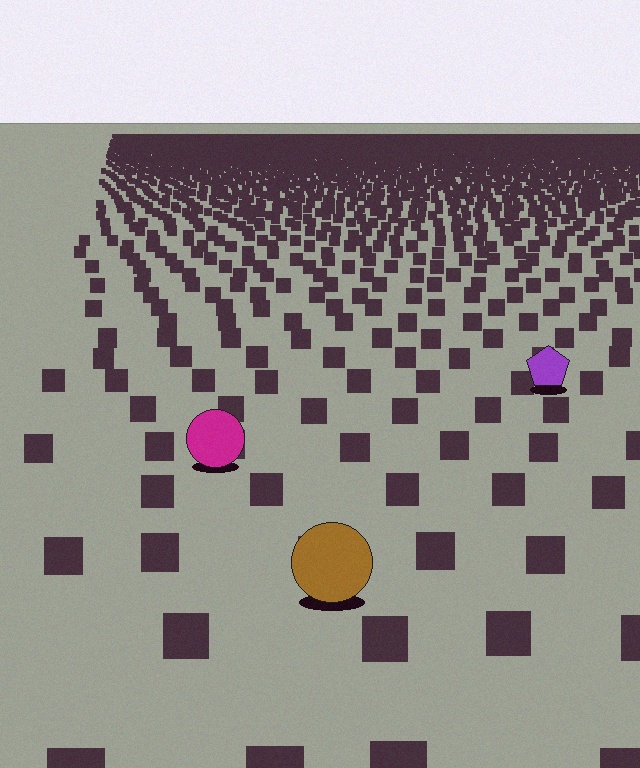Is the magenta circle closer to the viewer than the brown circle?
No. The brown circle is closer — you can tell from the texture gradient: the ground texture is coarser near it.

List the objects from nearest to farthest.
From nearest to farthest: the brown circle, the magenta circle, the purple pentagon.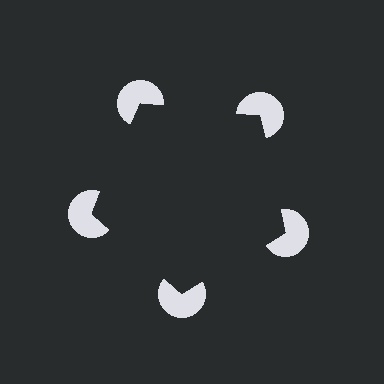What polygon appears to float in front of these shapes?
An illusory pentagon — its edges are inferred from the aligned wedge cuts in the pac-man discs, not physically drawn.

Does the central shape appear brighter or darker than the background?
It typically appears slightly darker than the background, even though no actual brightness change is drawn.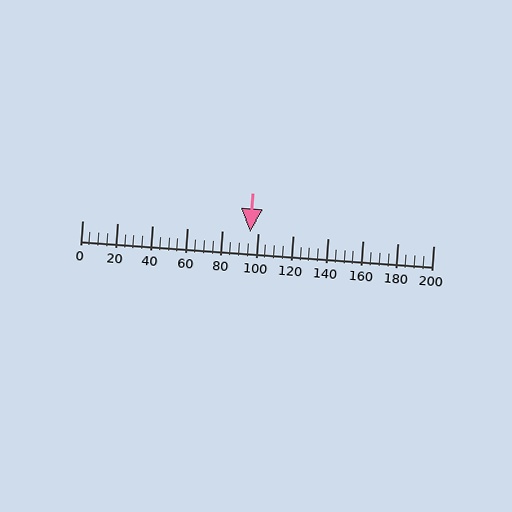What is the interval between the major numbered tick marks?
The major tick marks are spaced 20 units apart.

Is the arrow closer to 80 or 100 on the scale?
The arrow is closer to 100.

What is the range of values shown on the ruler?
The ruler shows values from 0 to 200.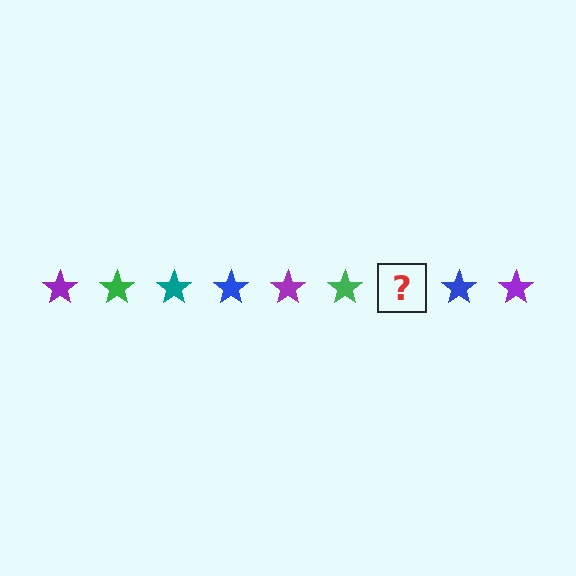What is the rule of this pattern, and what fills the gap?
The rule is that the pattern cycles through purple, green, teal, blue stars. The gap should be filled with a teal star.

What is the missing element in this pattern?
The missing element is a teal star.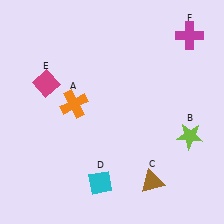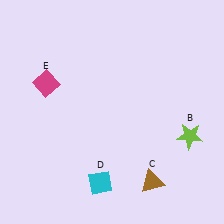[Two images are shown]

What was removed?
The magenta cross (F), the orange cross (A) were removed in Image 2.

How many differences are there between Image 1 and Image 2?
There are 2 differences between the two images.